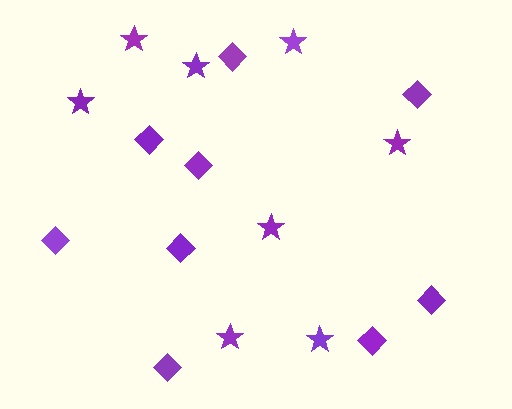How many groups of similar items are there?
There are 2 groups: one group of stars (8) and one group of diamonds (9).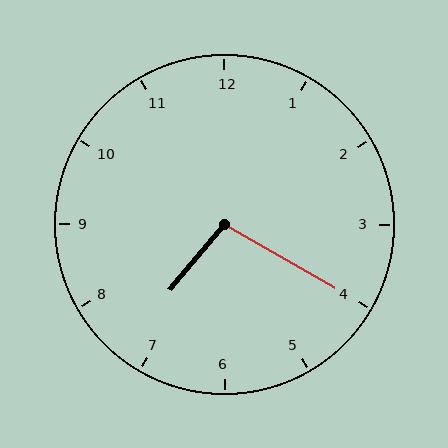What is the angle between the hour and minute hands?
Approximately 100 degrees.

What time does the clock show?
7:20.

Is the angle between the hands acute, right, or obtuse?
It is obtuse.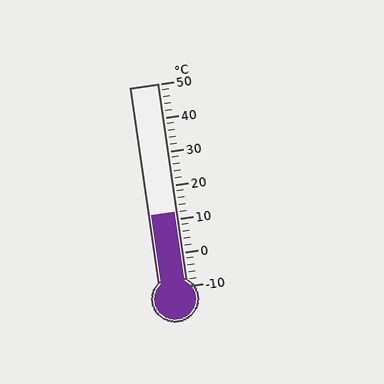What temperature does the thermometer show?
The thermometer shows approximately 12°C.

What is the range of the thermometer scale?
The thermometer scale ranges from -10°C to 50°C.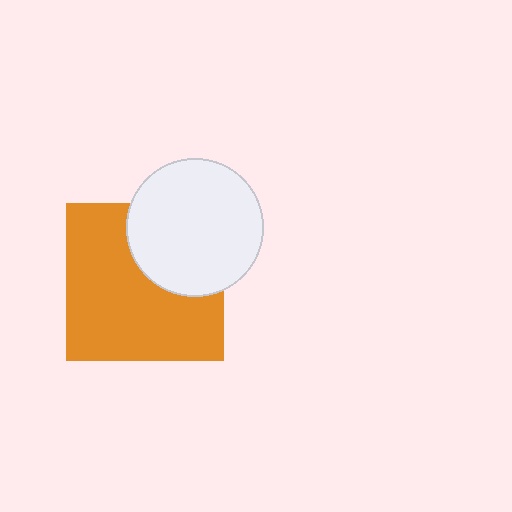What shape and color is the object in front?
The object in front is a white circle.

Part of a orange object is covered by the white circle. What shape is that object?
It is a square.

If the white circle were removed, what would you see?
You would see the complete orange square.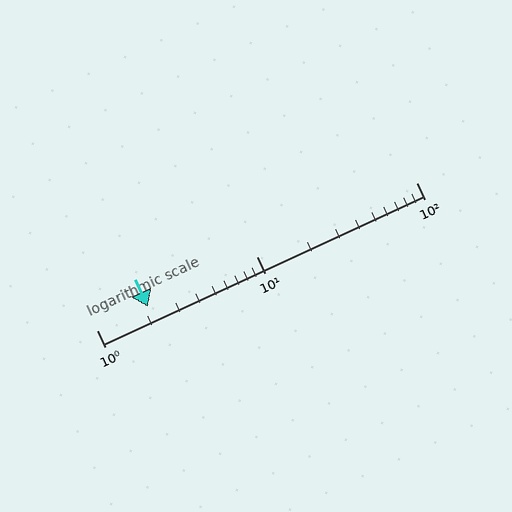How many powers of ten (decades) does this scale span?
The scale spans 2 decades, from 1 to 100.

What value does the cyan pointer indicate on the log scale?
The pointer indicates approximately 2.1.